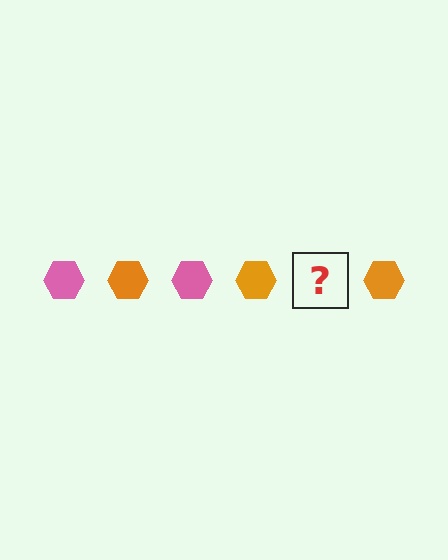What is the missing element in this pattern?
The missing element is a pink hexagon.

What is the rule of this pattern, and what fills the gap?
The rule is that the pattern cycles through pink, orange hexagons. The gap should be filled with a pink hexagon.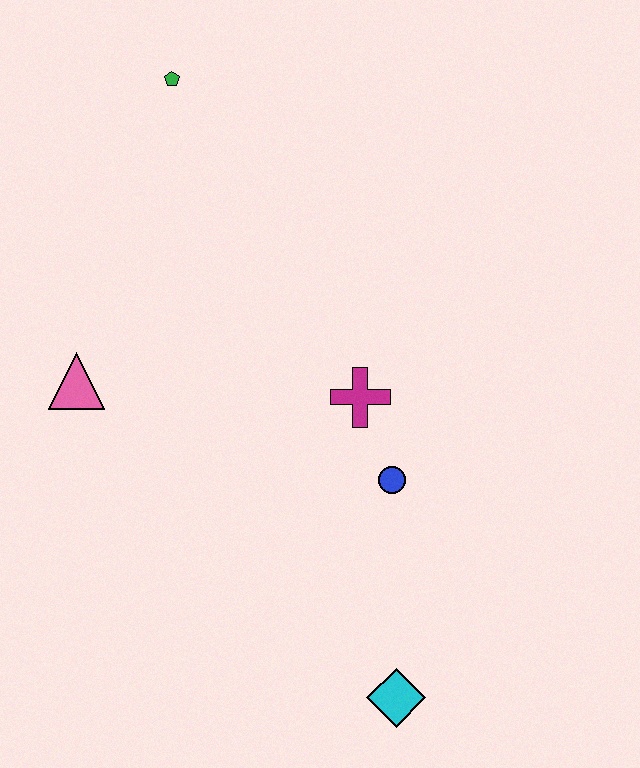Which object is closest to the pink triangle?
The magenta cross is closest to the pink triangle.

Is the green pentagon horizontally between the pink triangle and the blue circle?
Yes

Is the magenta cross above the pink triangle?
No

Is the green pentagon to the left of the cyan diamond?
Yes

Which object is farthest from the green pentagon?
The cyan diamond is farthest from the green pentagon.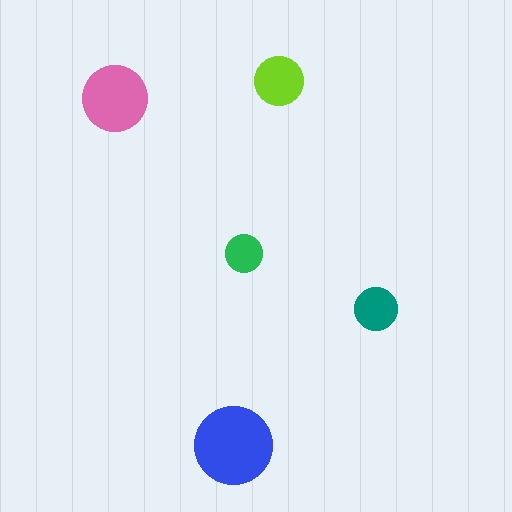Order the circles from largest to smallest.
the blue one, the pink one, the lime one, the teal one, the green one.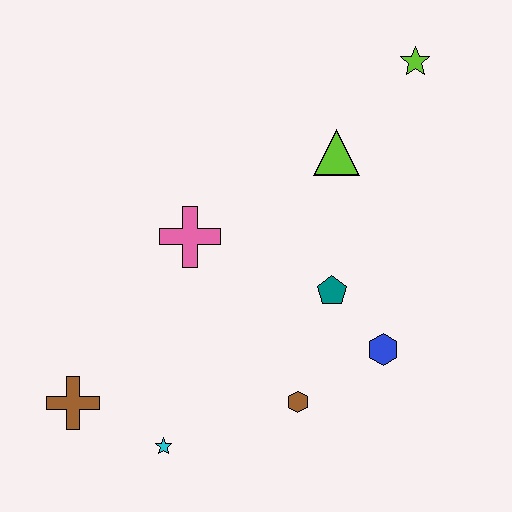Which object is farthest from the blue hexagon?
The brown cross is farthest from the blue hexagon.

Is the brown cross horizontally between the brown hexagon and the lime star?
No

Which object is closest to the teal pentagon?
The blue hexagon is closest to the teal pentagon.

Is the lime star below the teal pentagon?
No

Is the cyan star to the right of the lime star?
No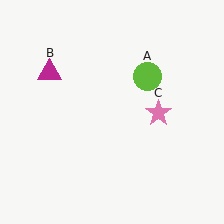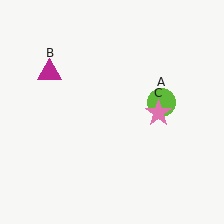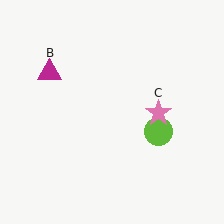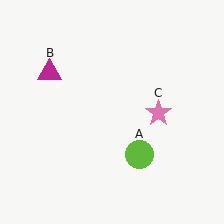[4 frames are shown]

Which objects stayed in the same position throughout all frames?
Magenta triangle (object B) and pink star (object C) remained stationary.